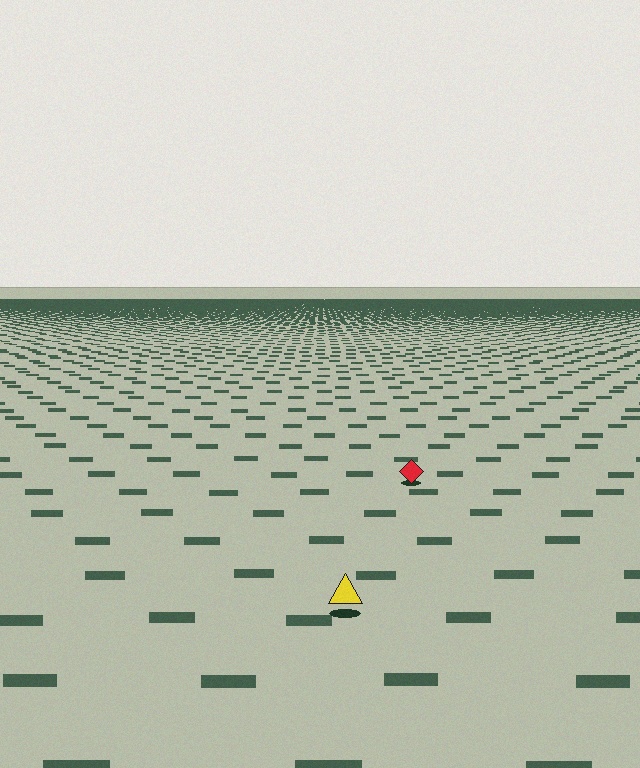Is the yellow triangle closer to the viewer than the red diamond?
Yes. The yellow triangle is closer — you can tell from the texture gradient: the ground texture is coarser near it.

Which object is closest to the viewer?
The yellow triangle is closest. The texture marks near it are larger and more spread out.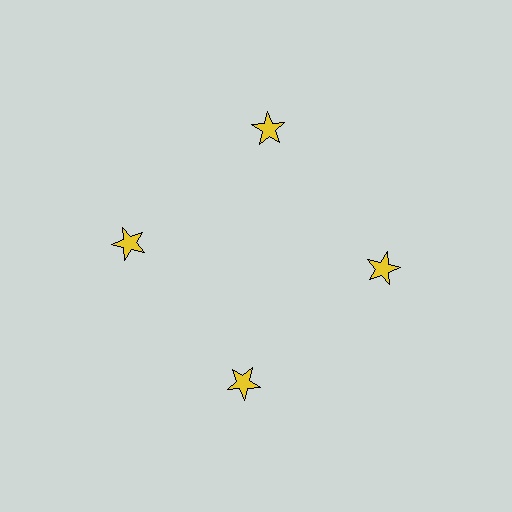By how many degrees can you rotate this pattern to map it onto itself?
The pattern maps onto itself every 90 degrees of rotation.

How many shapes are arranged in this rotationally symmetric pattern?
There are 4 shapes, arranged in 4 groups of 1.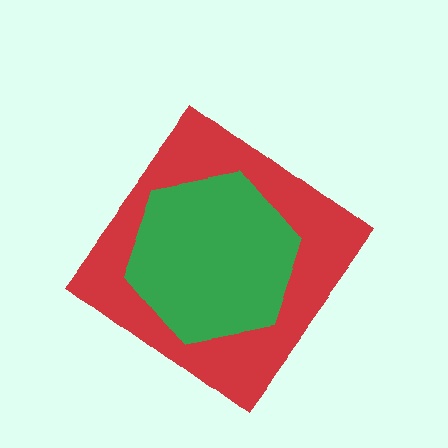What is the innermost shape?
The green hexagon.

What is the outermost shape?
The red diamond.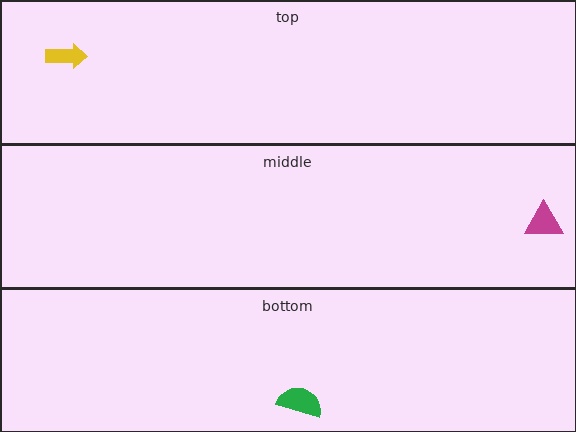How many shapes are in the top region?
1.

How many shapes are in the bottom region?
1.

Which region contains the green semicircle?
The bottom region.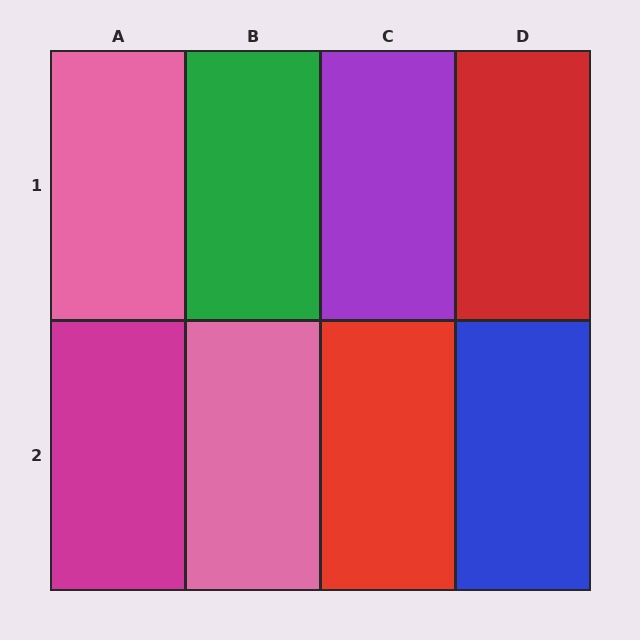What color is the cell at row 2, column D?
Blue.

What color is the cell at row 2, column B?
Pink.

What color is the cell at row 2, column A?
Magenta.